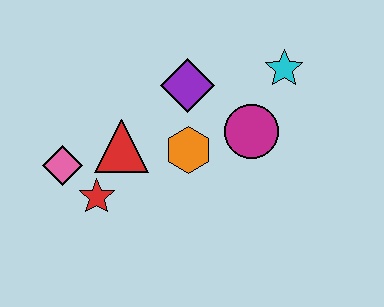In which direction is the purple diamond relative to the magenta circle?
The purple diamond is to the left of the magenta circle.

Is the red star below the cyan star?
Yes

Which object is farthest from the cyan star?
The pink diamond is farthest from the cyan star.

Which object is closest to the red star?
The pink diamond is closest to the red star.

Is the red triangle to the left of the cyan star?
Yes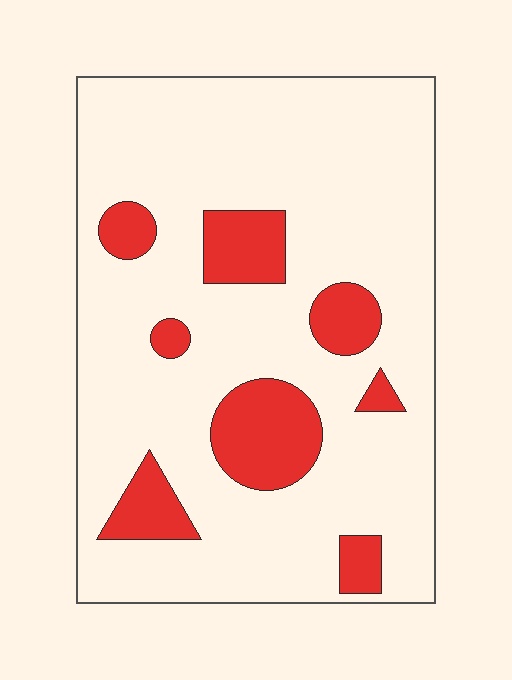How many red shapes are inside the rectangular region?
8.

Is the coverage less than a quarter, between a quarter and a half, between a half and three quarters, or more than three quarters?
Less than a quarter.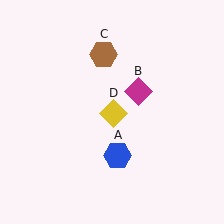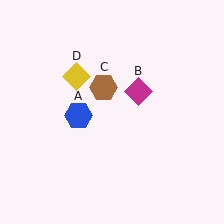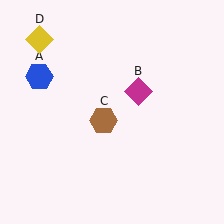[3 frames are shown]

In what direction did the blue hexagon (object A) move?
The blue hexagon (object A) moved up and to the left.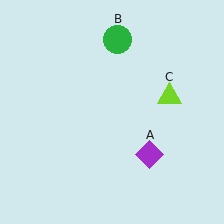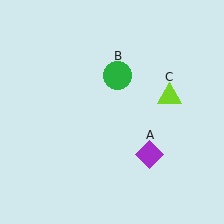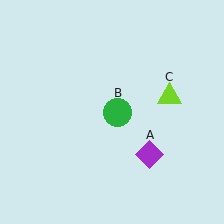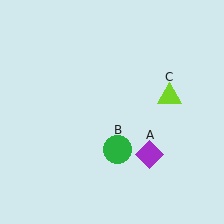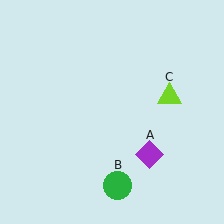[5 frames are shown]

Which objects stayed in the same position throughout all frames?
Purple diamond (object A) and lime triangle (object C) remained stationary.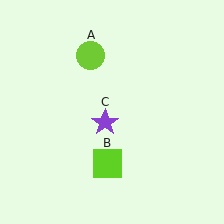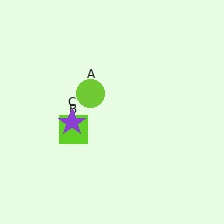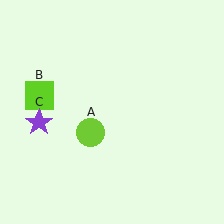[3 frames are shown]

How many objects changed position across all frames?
3 objects changed position: lime circle (object A), lime square (object B), purple star (object C).